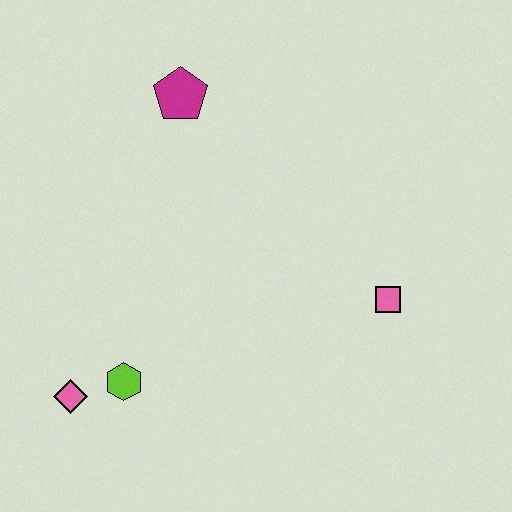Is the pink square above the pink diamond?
Yes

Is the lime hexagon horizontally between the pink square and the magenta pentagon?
No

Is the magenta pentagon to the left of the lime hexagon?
No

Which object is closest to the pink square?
The lime hexagon is closest to the pink square.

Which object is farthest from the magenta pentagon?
The pink diamond is farthest from the magenta pentagon.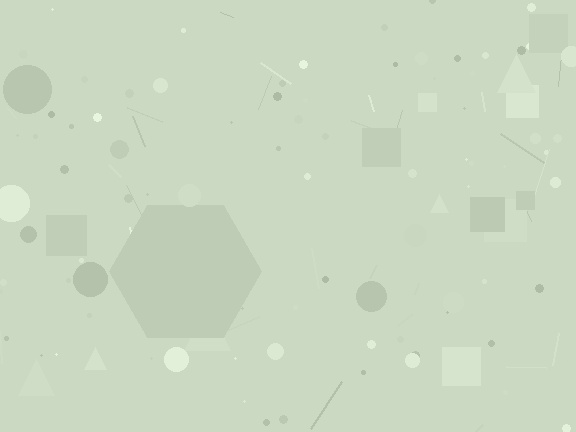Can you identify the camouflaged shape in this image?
The camouflaged shape is a hexagon.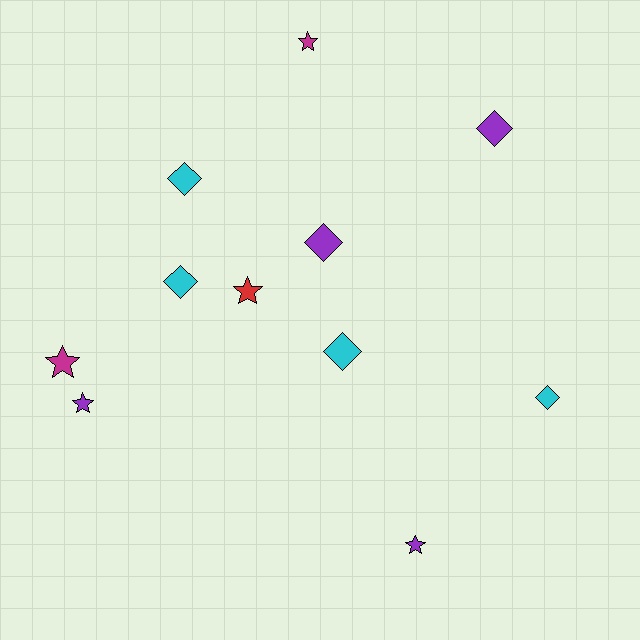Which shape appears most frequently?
Diamond, with 6 objects.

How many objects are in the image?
There are 11 objects.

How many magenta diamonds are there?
There are no magenta diamonds.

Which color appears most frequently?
Cyan, with 4 objects.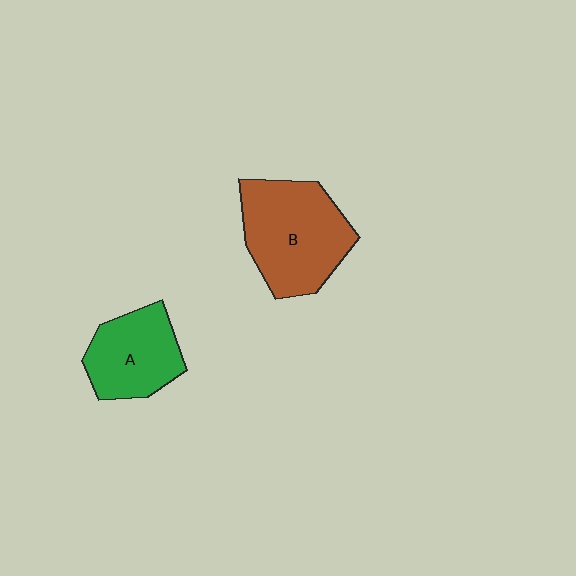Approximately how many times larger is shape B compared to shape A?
Approximately 1.4 times.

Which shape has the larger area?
Shape B (brown).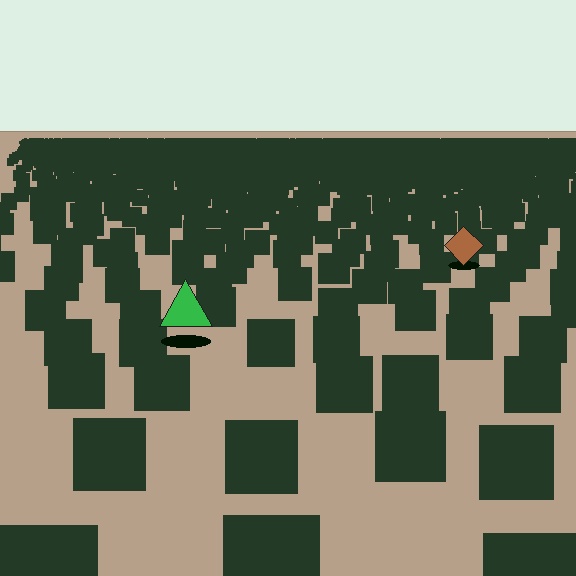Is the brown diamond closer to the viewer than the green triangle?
No. The green triangle is closer — you can tell from the texture gradient: the ground texture is coarser near it.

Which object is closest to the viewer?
The green triangle is closest. The texture marks near it are larger and more spread out.